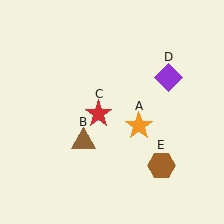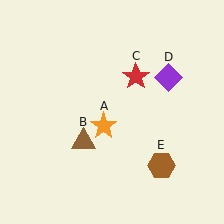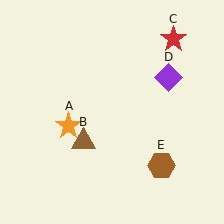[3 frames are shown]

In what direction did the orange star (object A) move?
The orange star (object A) moved left.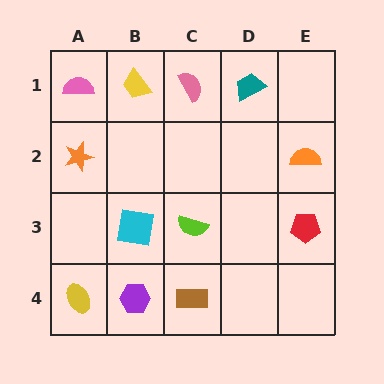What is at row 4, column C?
A brown rectangle.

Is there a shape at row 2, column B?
No, that cell is empty.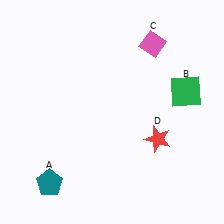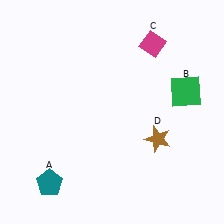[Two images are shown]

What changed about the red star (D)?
In Image 1, D is red. In Image 2, it changed to brown.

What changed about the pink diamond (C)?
In Image 1, C is pink. In Image 2, it changed to magenta.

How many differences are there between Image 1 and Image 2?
There are 2 differences between the two images.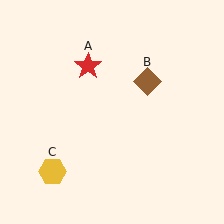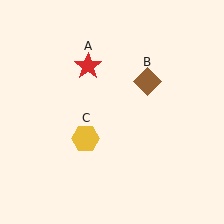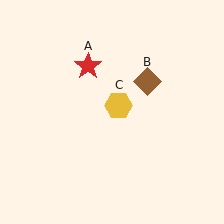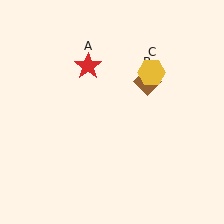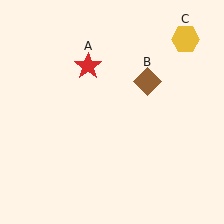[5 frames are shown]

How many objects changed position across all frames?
1 object changed position: yellow hexagon (object C).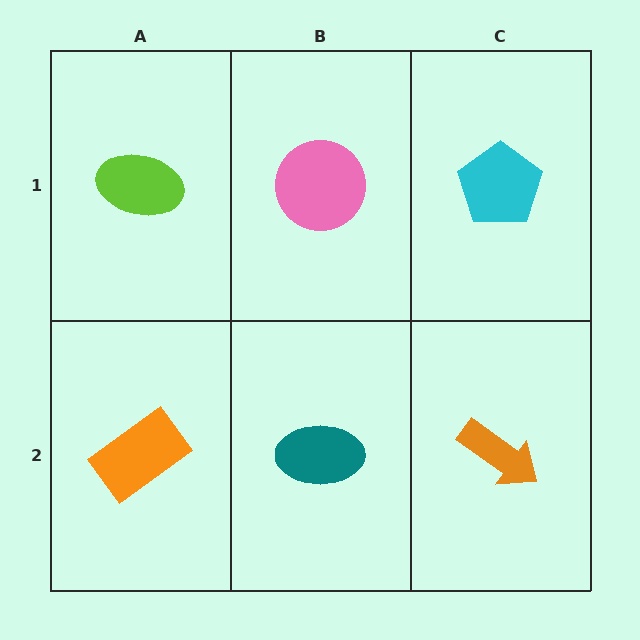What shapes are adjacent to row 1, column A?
An orange rectangle (row 2, column A), a pink circle (row 1, column B).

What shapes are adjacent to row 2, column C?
A cyan pentagon (row 1, column C), a teal ellipse (row 2, column B).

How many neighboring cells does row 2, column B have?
3.